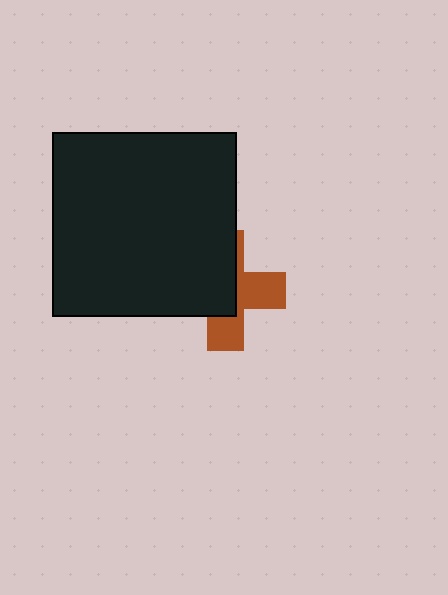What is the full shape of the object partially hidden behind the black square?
The partially hidden object is a brown cross.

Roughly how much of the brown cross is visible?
A small part of it is visible (roughly 44%).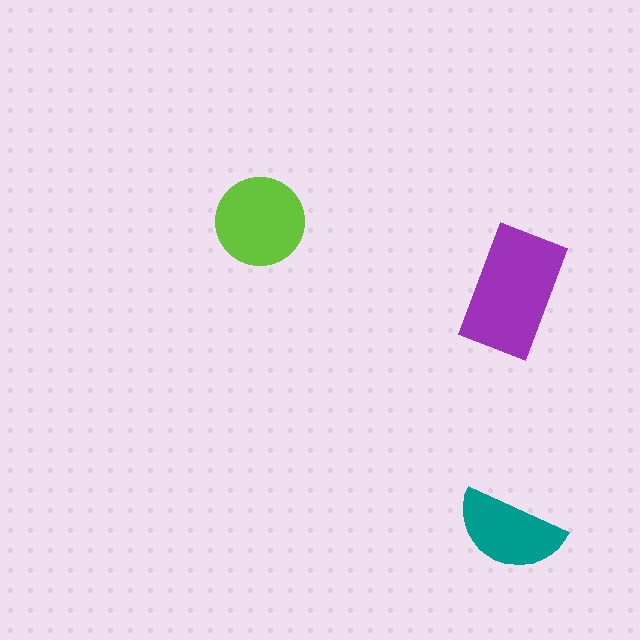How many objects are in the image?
There are 3 objects in the image.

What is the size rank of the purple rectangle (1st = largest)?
1st.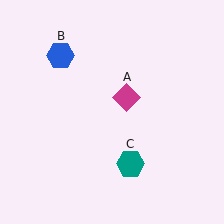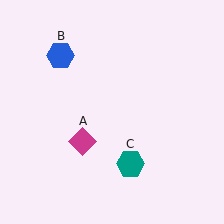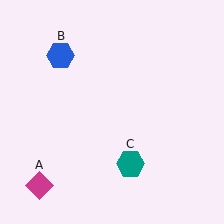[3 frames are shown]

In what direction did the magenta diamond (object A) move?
The magenta diamond (object A) moved down and to the left.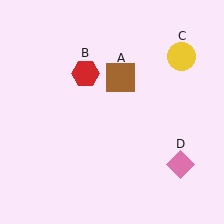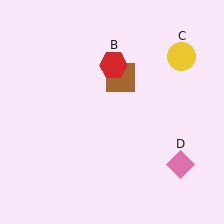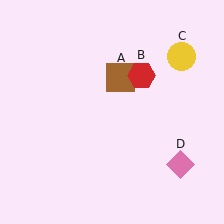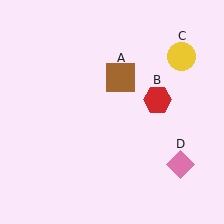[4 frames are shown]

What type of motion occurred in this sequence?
The red hexagon (object B) rotated clockwise around the center of the scene.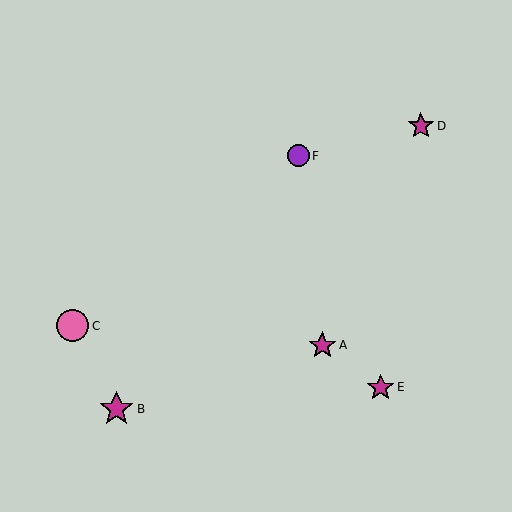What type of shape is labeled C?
Shape C is a pink circle.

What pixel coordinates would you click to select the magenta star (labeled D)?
Click at (421, 126) to select the magenta star D.